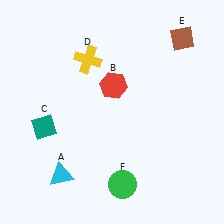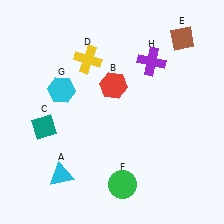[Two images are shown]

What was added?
A cyan hexagon (G), a purple cross (H) were added in Image 2.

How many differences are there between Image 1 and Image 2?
There are 2 differences between the two images.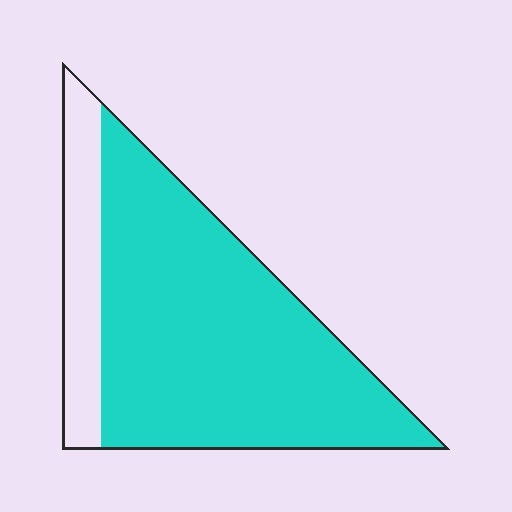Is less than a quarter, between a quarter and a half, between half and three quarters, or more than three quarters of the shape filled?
More than three quarters.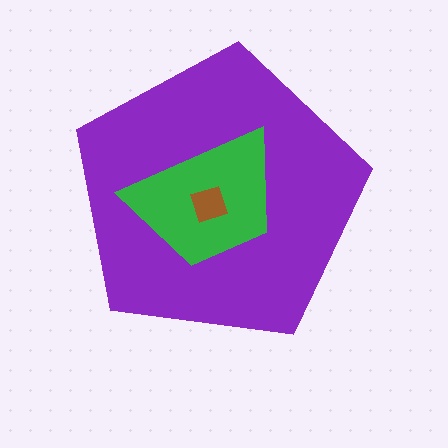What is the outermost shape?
The purple pentagon.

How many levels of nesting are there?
3.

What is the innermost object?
The brown diamond.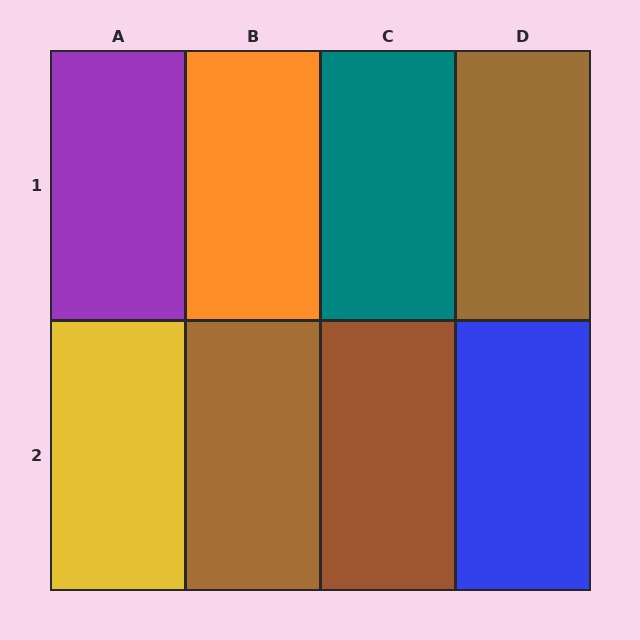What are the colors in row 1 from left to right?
Purple, orange, teal, brown.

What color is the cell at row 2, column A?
Yellow.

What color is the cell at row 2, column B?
Brown.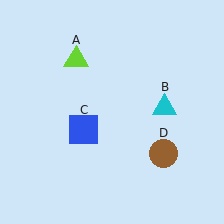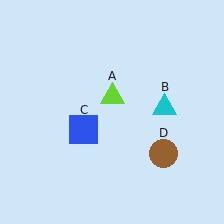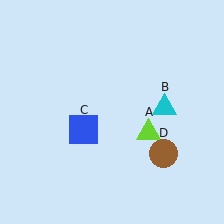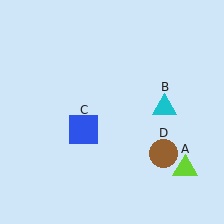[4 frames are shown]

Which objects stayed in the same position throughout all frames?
Cyan triangle (object B) and blue square (object C) and brown circle (object D) remained stationary.